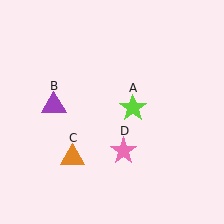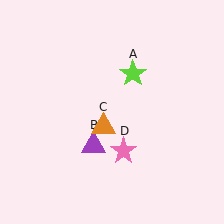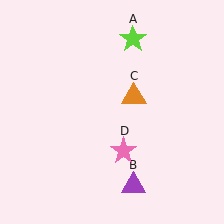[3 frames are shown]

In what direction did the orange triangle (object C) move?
The orange triangle (object C) moved up and to the right.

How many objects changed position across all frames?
3 objects changed position: lime star (object A), purple triangle (object B), orange triangle (object C).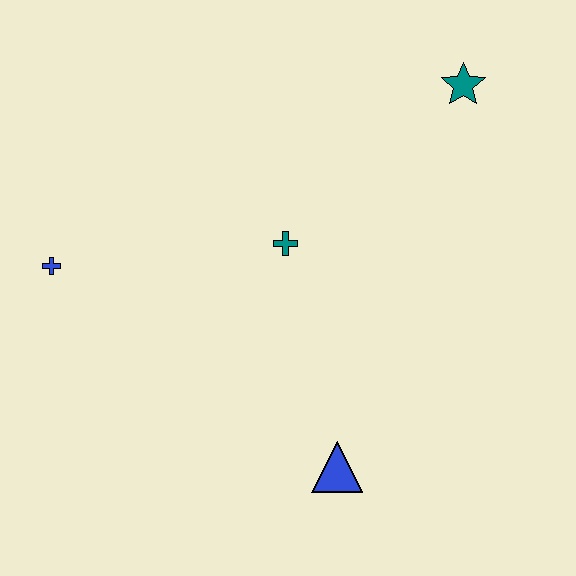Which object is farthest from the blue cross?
The teal star is farthest from the blue cross.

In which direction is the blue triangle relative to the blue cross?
The blue triangle is to the right of the blue cross.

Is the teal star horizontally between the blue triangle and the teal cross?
No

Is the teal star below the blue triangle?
No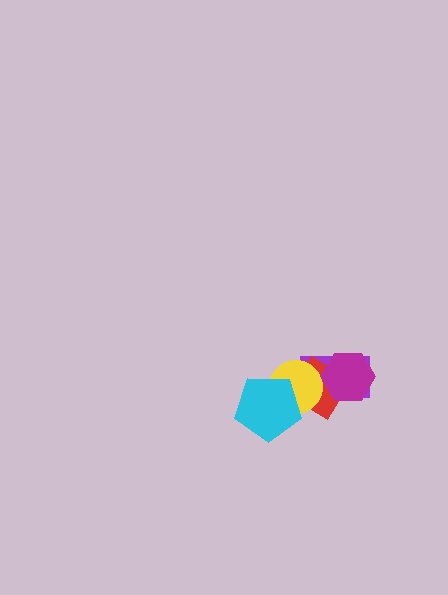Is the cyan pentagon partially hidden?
No, no other shape covers it.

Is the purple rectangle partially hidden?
Yes, it is partially covered by another shape.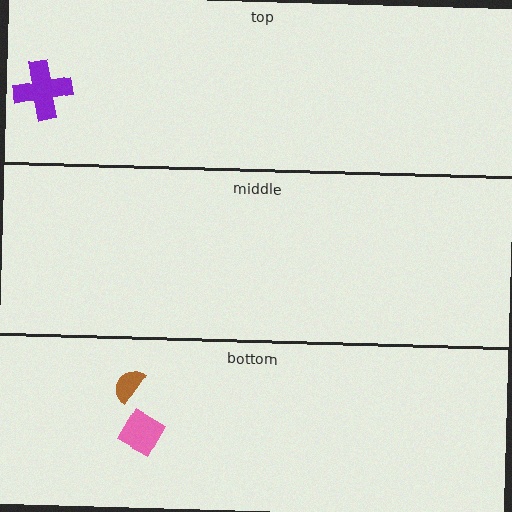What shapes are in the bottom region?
The brown semicircle, the pink diamond.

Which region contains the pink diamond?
The bottom region.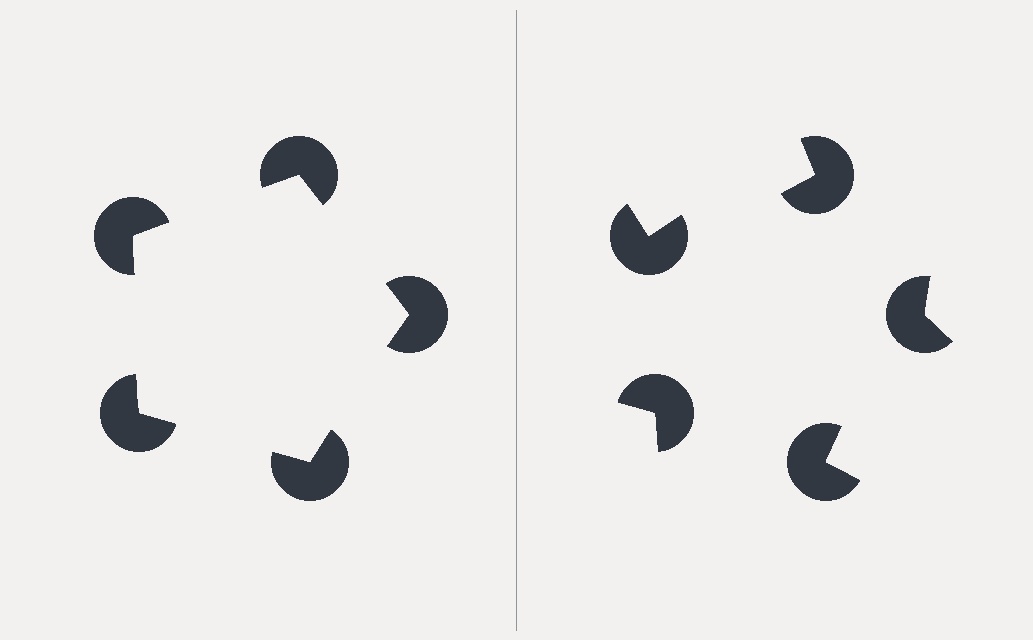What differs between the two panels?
The pac-man discs are positioned identically on both sides; only the wedge orientations differ. On the left they align to a pentagon; on the right they are misaligned.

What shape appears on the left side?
An illusory pentagon.